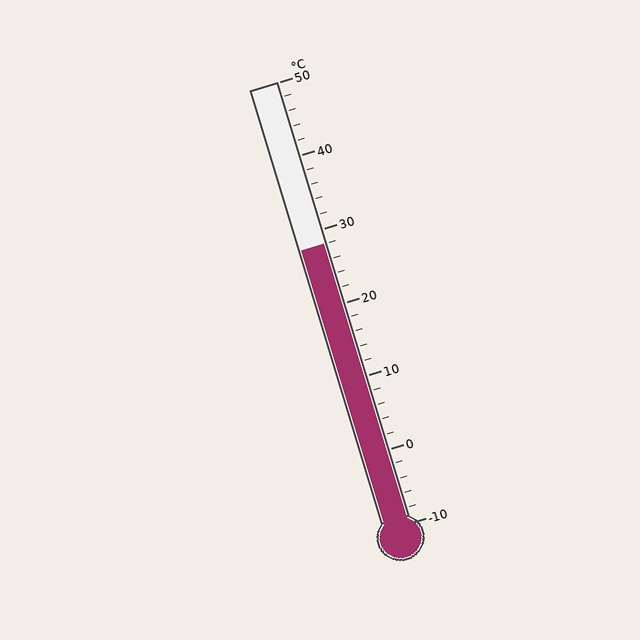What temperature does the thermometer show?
The thermometer shows approximately 28°C.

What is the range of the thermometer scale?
The thermometer scale ranges from -10°C to 50°C.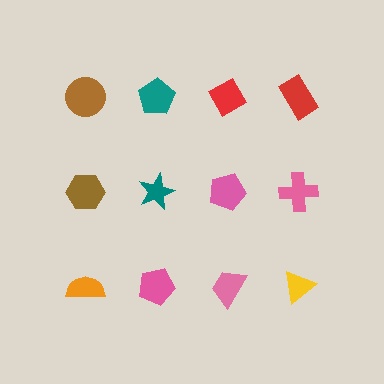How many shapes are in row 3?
4 shapes.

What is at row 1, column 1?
A brown circle.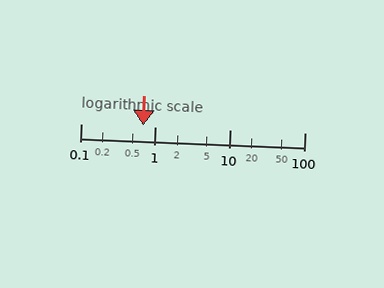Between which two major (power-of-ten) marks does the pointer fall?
The pointer is between 0.1 and 1.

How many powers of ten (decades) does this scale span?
The scale spans 3 decades, from 0.1 to 100.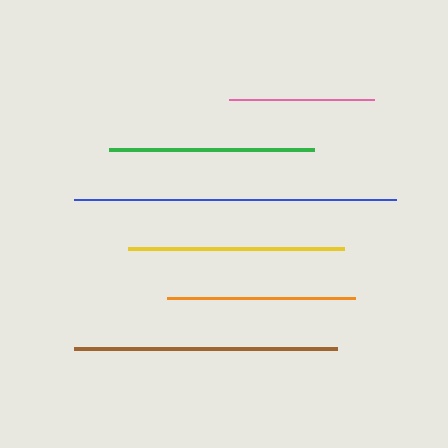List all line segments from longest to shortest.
From longest to shortest: blue, brown, yellow, green, orange, pink.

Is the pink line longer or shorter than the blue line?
The blue line is longer than the pink line.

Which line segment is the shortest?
The pink line is the shortest at approximately 145 pixels.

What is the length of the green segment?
The green segment is approximately 205 pixels long.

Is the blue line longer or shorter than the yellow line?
The blue line is longer than the yellow line.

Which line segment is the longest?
The blue line is the longest at approximately 322 pixels.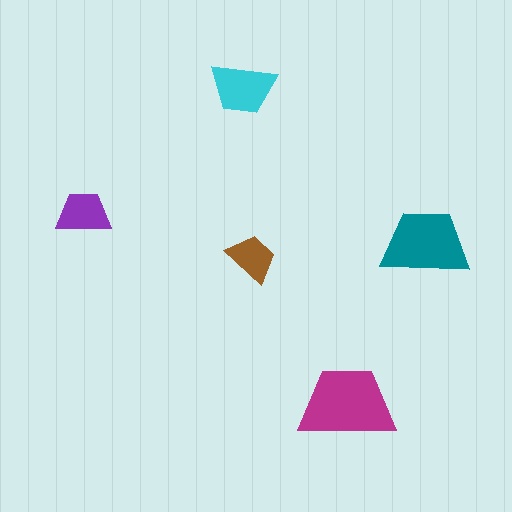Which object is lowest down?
The magenta trapezoid is bottommost.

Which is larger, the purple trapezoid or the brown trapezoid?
The purple one.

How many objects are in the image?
There are 5 objects in the image.